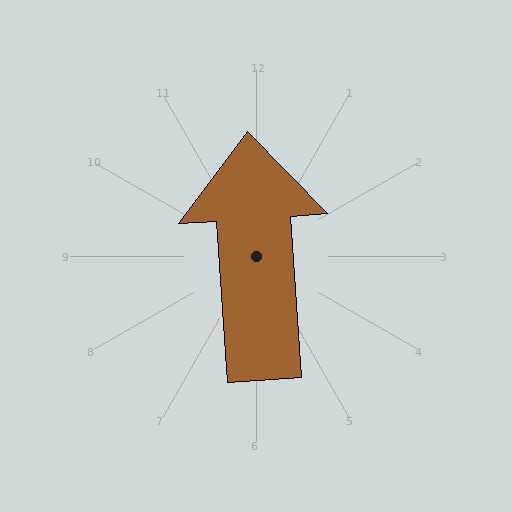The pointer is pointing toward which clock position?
Roughly 12 o'clock.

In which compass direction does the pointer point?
North.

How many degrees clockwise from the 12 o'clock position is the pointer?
Approximately 356 degrees.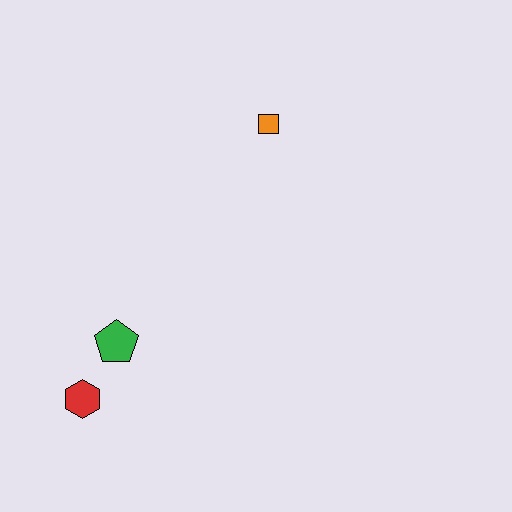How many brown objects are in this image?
There are no brown objects.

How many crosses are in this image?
There are no crosses.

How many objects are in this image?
There are 3 objects.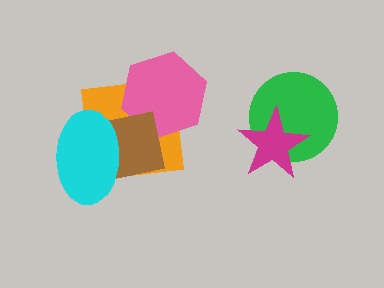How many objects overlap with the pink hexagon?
2 objects overlap with the pink hexagon.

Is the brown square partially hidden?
Yes, it is partially covered by another shape.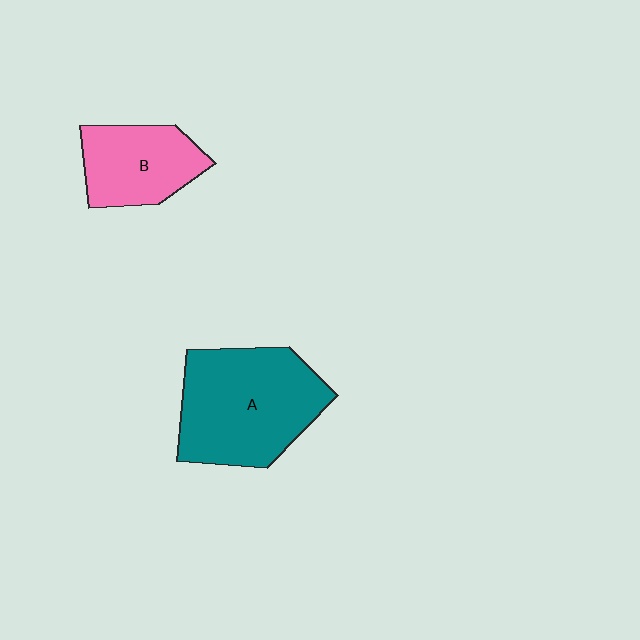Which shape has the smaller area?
Shape B (pink).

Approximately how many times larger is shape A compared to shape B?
Approximately 1.7 times.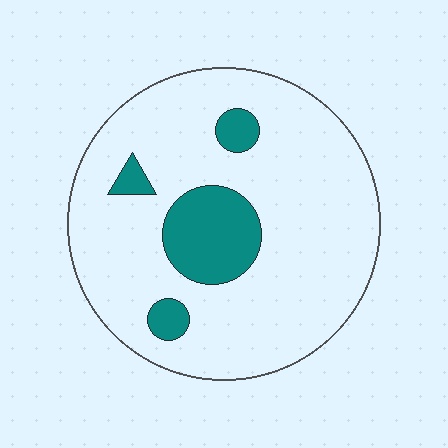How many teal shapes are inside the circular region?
4.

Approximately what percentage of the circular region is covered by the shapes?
Approximately 15%.